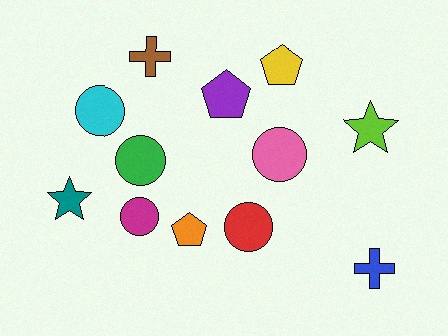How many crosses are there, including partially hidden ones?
There are 2 crosses.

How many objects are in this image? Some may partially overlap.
There are 12 objects.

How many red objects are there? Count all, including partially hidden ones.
There is 1 red object.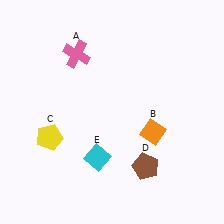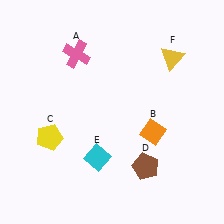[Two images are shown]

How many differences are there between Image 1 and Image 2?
There is 1 difference between the two images.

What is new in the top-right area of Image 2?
A yellow triangle (F) was added in the top-right area of Image 2.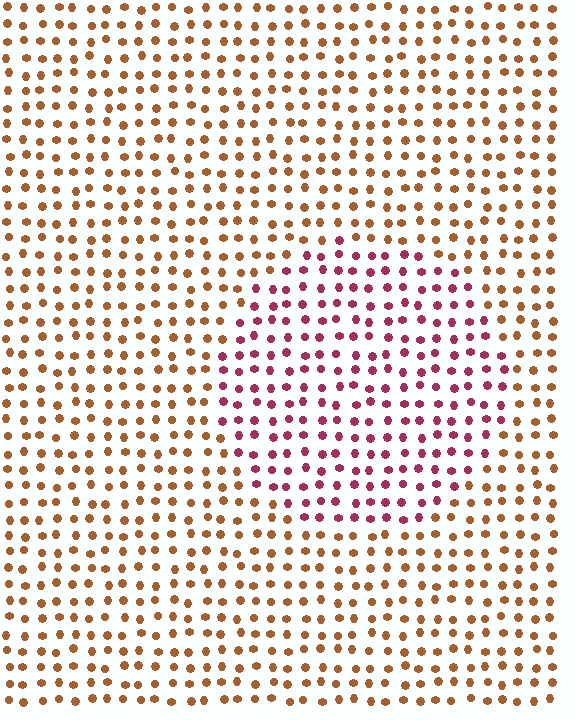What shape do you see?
I see a circle.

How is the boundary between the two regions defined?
The boundary is defined purely by a slight shift in hue (about 50 degrees). Spacing, size, and orientation are identical on both sides.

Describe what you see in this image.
The image is filled with small brown elements in a uniform arrangement. A circle-shaped region is visible where the elements are tinted to a slightly different hue, forming a subtle color boundary.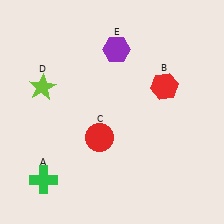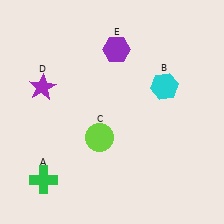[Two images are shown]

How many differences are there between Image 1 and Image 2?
There are 3 differences between the two images.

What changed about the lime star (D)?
In Image 1, D is lime. In Image 2, it changed to purple.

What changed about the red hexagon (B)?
In Image 1, B is red. In Image 2, it changed to cyan.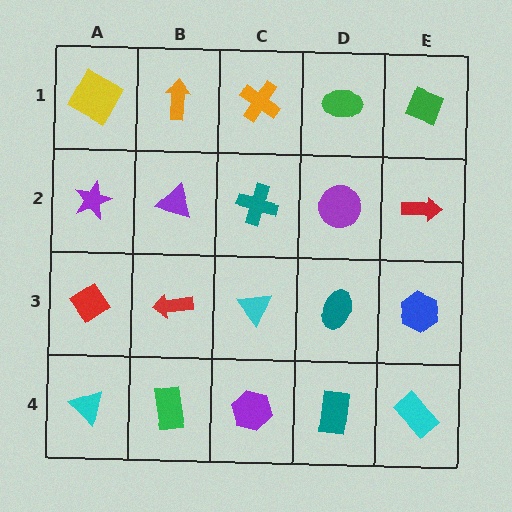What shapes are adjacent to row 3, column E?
A red arrow (row 2, column E), a cyan rectangle (row 4, column E), a teal ellipse (row 3, column D).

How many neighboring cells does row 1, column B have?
3.